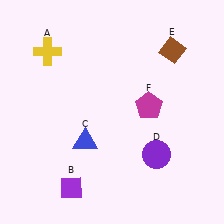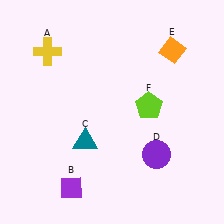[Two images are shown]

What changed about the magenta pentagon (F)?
In Image 1, F is magenta. In Image 2, it changed to lime.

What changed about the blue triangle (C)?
In Image 1, C is blue. In Image 2, it changed to teal.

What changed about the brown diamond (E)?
In Image 1, E is brown. In Image 2, it changed to orange.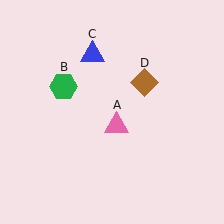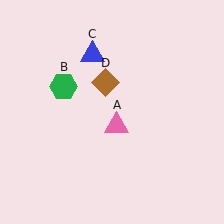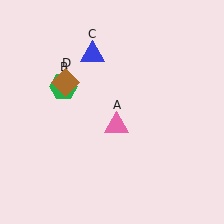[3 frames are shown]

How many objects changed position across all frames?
1 object changed position: brown diamond (object D).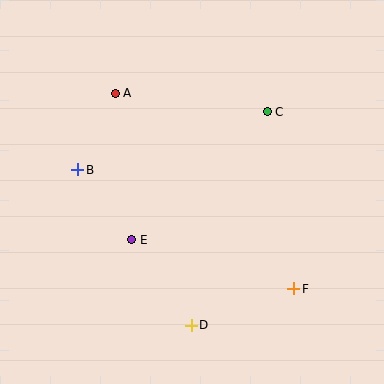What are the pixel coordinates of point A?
Point A is at (115, 93).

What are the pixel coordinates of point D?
Point D is at (191, 325).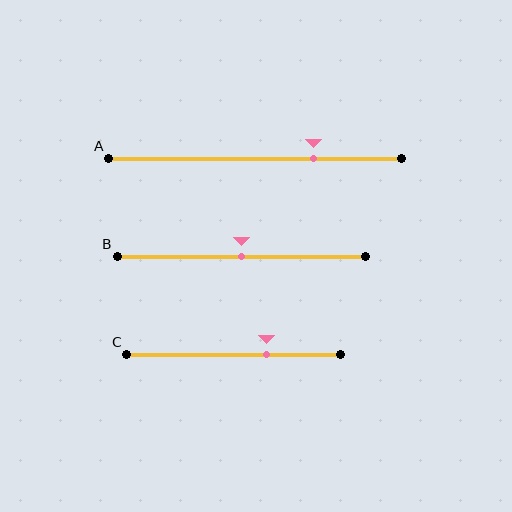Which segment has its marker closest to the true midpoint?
Segment B has its marker closest to the true midpoint.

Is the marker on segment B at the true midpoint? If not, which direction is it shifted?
Yes, the marker on segment B is at the true midpoint.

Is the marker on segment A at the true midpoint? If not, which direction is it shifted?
No, the marker on segment A is shifted to the right by about 20% of the segment length.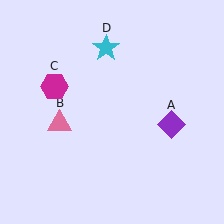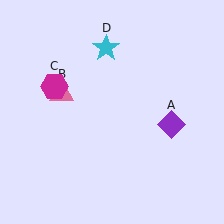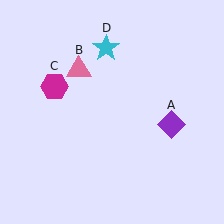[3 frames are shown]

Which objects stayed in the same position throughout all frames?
Purple diamond (object A) and magenta hexagon (object C) and cyan star (object D) remained stationary.